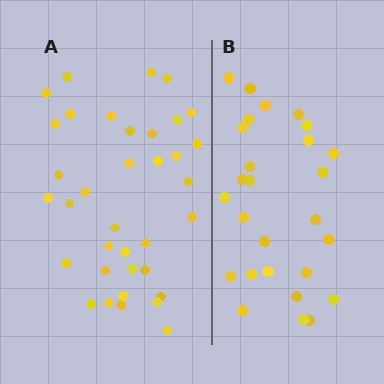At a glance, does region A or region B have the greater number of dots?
Region A (the left region) has more dots.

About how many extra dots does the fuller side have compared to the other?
Region A has roughly 8 or so more dots than region B.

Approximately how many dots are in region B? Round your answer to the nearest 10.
About 30 dots. (The exact count is 27, which rounds to 30.)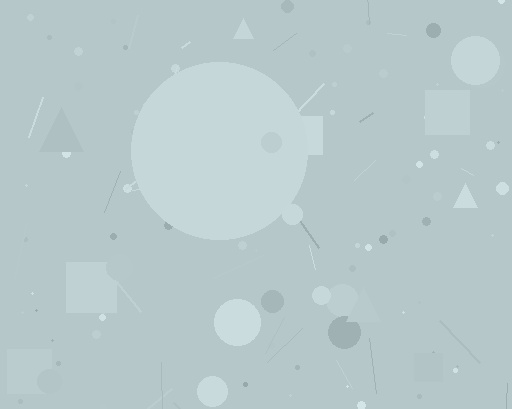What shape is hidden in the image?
A circle is hidden in the image.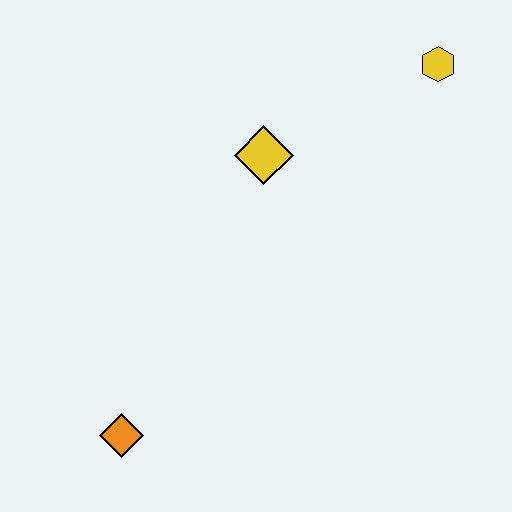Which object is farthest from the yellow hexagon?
The orange diamond is farthest from the yellow hexagon.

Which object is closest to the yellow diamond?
The yellow hexagon is closest to the yellow diamond.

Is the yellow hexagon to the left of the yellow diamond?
No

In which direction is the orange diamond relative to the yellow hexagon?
The orange diamond is below the yellow hexagon.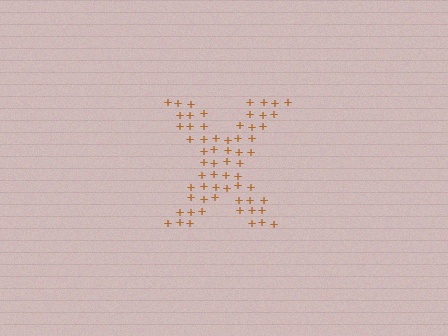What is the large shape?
The large shape is the letter X.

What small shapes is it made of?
It is made of small plus signs.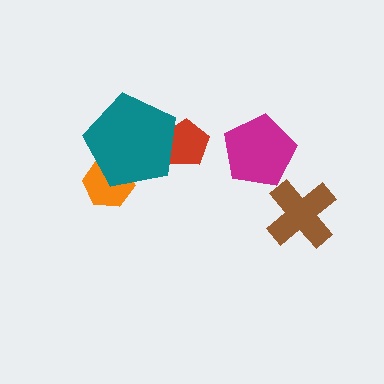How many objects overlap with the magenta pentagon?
0 objects overlap with the magenta pentagon.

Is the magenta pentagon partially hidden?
No, no other shape covers it.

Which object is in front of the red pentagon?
The teal pentagon is in front of the red pentagon.